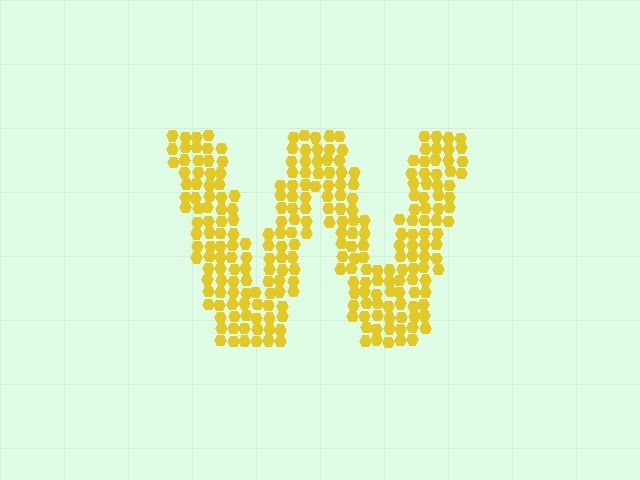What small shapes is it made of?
It is made of small hexagons.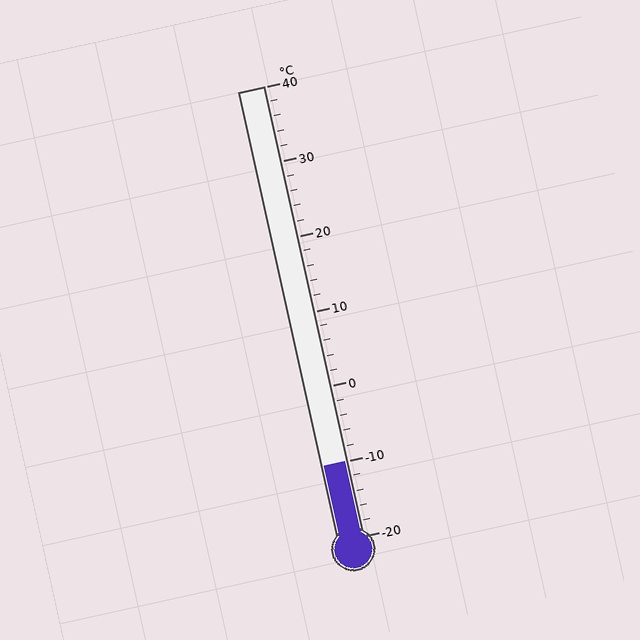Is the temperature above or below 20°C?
The temperature is below 20°C.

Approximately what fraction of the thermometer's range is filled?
The thermometer is filled to approximately 15% of its range.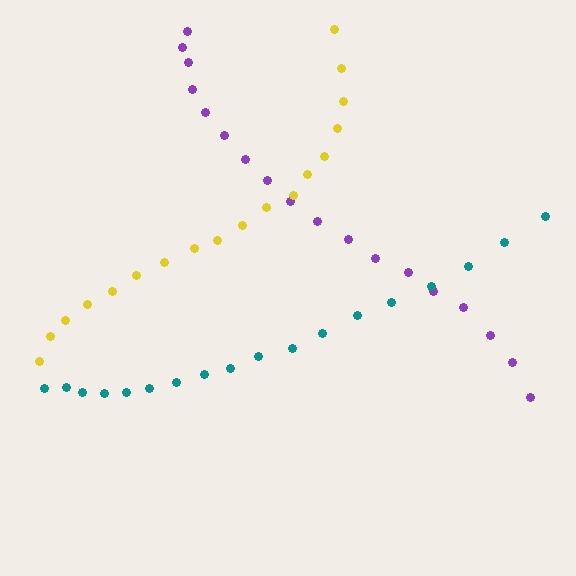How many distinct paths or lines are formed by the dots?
There are 3 distinct paths.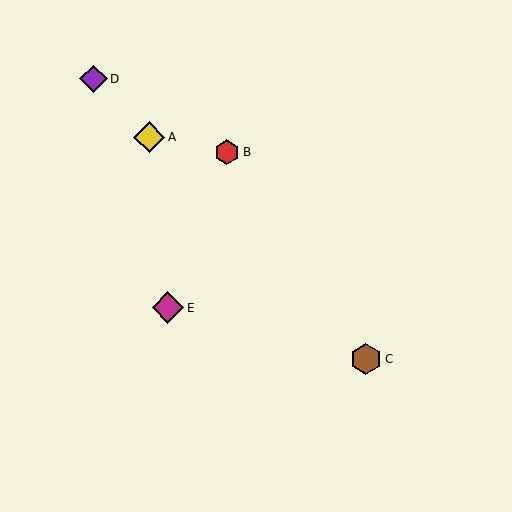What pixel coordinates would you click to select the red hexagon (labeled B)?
Click at (227, 152) to select the red hexagon B.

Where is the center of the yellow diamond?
The center of the yellow diamond is at (149, 137).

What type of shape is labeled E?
Shape E is a magenta diamond.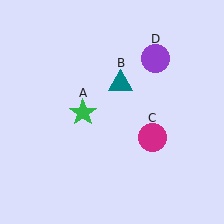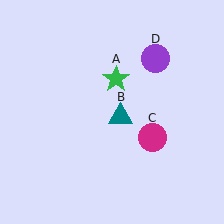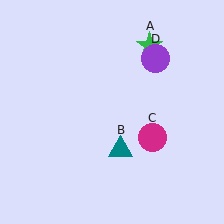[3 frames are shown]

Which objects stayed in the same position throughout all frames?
Magenta circle (object C) and purple circle (object D) remained stationary.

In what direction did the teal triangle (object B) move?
The teal triangle (object B) moved down.